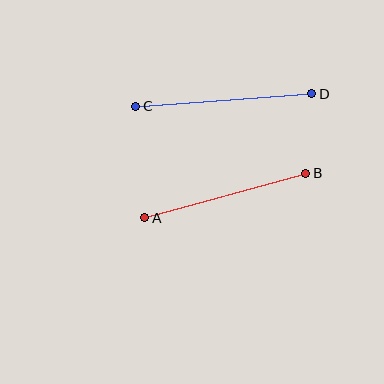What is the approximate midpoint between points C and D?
The midpoint is at approximately (224, 100) pixels.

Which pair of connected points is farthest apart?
Points C and D are farthest apart.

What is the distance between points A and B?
The distance is approximately 167 pixels.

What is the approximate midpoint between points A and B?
The midpoint is at approximately (225, 196) pixels.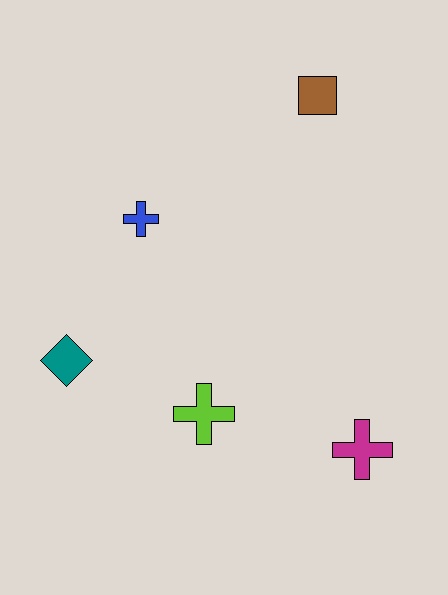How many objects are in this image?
There are 5 objects.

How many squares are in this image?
There is 1 square.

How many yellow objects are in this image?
There are no yellow objects.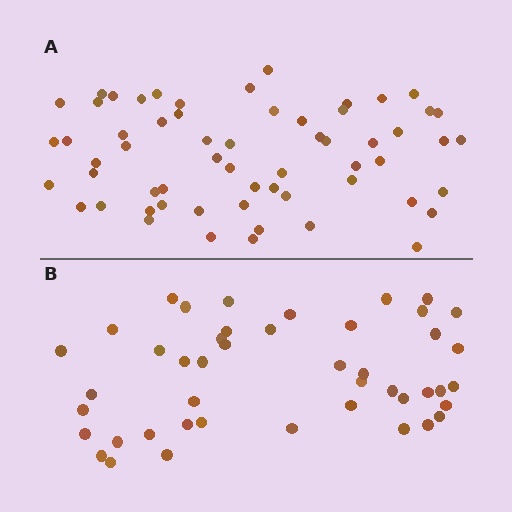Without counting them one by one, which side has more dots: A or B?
Region A (the top region) has more dots.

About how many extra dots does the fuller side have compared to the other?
Region A has approximately 15 more dots than region B.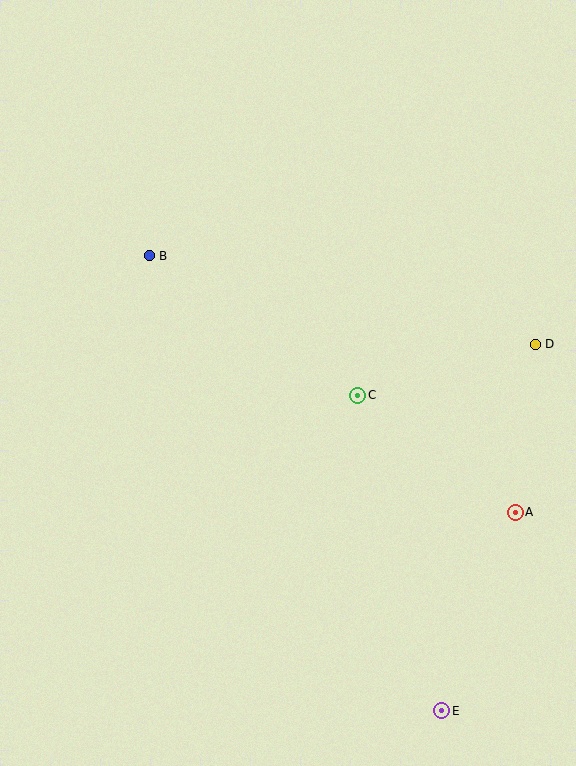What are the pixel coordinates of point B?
Point B is at (149, 256).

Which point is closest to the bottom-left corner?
Point E is closest to the bottom-left corner.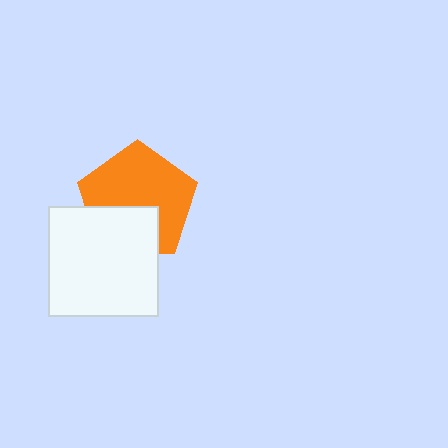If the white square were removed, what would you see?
You would see the complete orange pentagon.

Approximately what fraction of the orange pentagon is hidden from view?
Roughly 34% of the orange pentagon is hidden behind the white square.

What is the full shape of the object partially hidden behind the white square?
The partially hidden object is an orange pentagon.